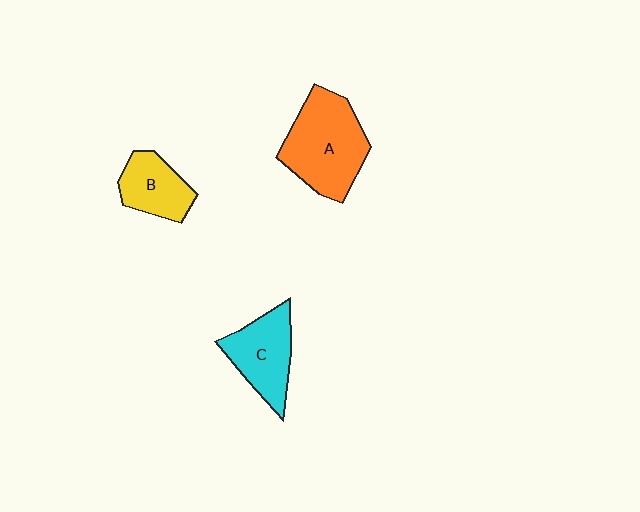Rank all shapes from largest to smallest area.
From largest to smallest: A (orange), C (cyan), B (yellow).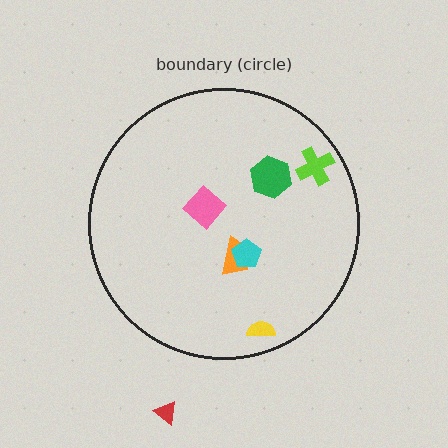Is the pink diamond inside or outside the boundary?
Inside.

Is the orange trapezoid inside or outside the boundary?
Inside.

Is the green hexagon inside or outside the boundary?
Inside.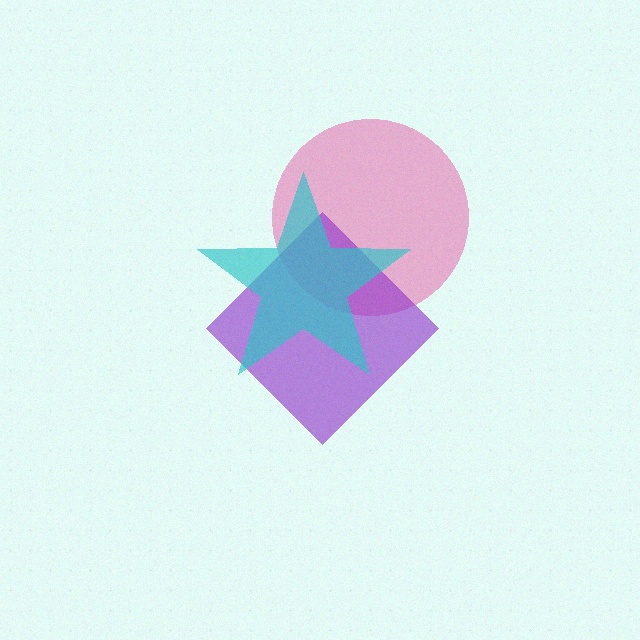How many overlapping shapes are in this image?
There are 3 overlapping shapes in the image.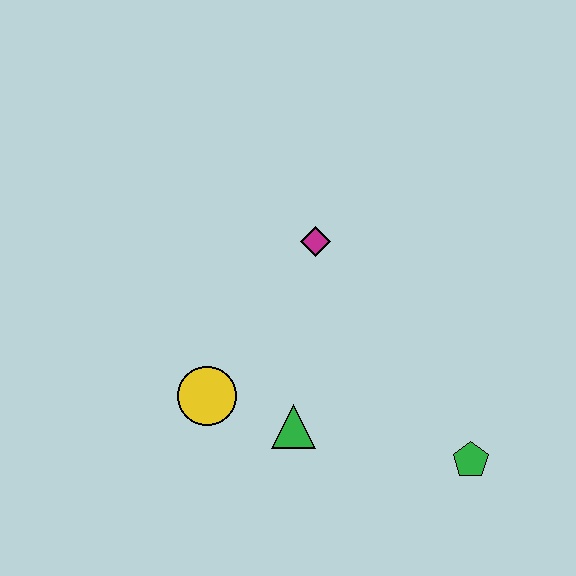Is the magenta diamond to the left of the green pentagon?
Yes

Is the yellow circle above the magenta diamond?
No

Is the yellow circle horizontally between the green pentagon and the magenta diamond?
No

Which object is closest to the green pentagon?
The green triangle is closest to the green pentagon.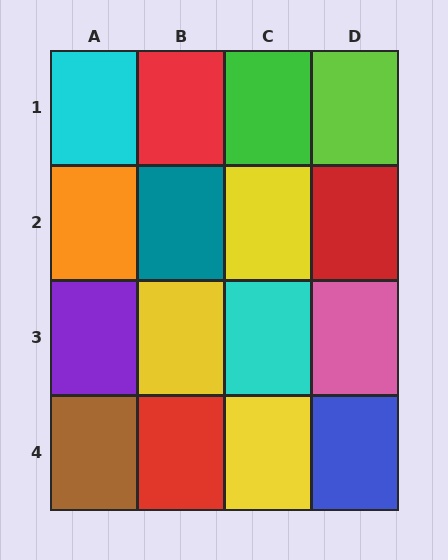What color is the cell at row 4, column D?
Blue.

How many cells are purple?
1 cell is purple.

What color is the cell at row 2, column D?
Red.